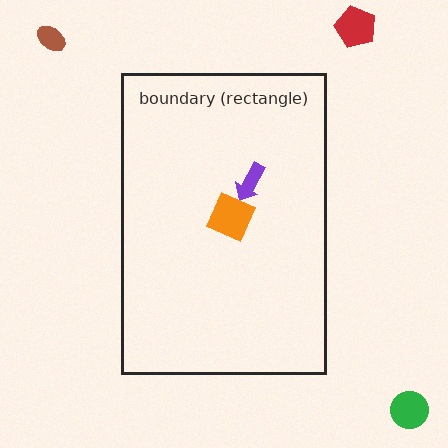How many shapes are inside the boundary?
3 inside, 3 outside.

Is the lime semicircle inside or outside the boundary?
Inside.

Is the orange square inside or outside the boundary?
Inside.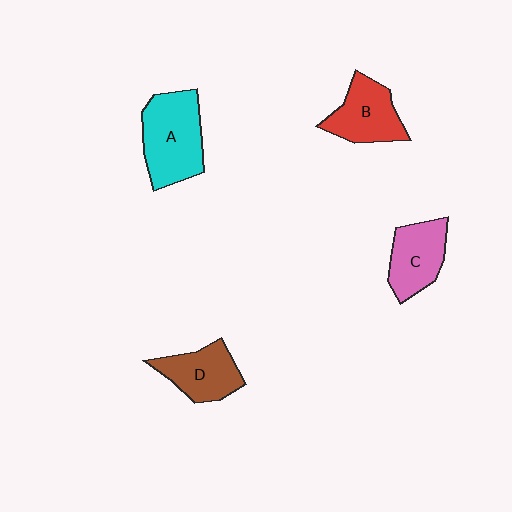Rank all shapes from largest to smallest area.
From largest to smallest: A (cyan), B (red), C (pink), D (brown).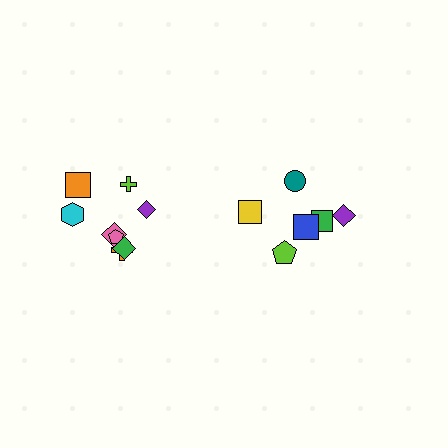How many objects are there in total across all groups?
There are 14 objects.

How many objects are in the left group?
There are 8 objects.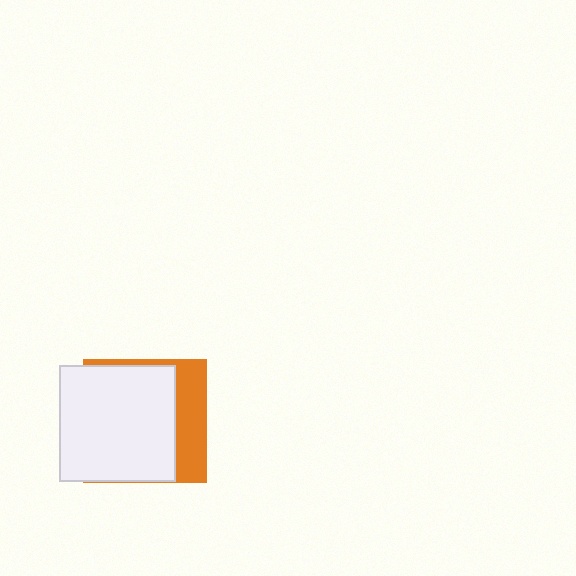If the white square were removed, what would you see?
You would see the complete orange square.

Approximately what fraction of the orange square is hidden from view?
Roughly 69% of the orange square is hidden behind the white square.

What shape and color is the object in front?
The object in front is a white square.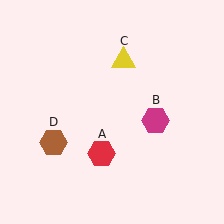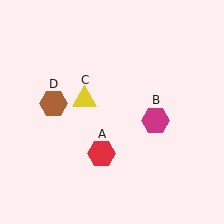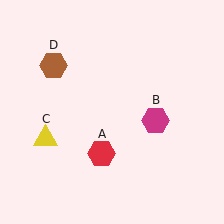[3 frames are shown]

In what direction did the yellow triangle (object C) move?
The yellow triangle (object C) moved down and to the left.